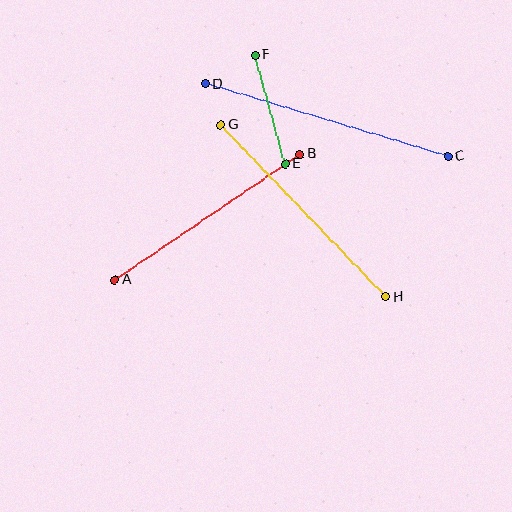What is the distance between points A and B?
The distance is approximately 224 pixels.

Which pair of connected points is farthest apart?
Points C and D are farthest apart.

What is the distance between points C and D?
The distance is approximately 253 pixels.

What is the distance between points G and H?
The distance is approximately 238 pixels.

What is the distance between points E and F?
The distance is approximately 113 pixels.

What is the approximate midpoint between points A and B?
The midpoint is at approximately (207, 217) pixels.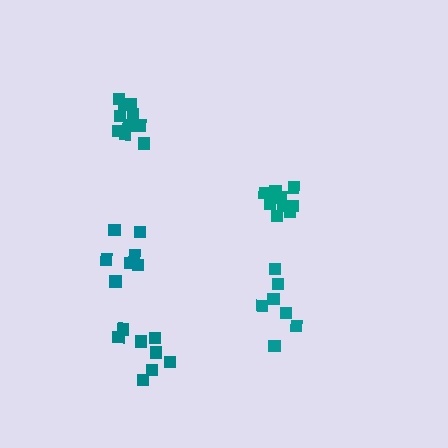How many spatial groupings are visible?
There are 5 spatial groupings.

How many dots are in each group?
Group 1: 7 dots, Group 2: 7 dots, Group 3: 9 dots, Group 4: 10 dots, Group 5: 8 dots (41 total).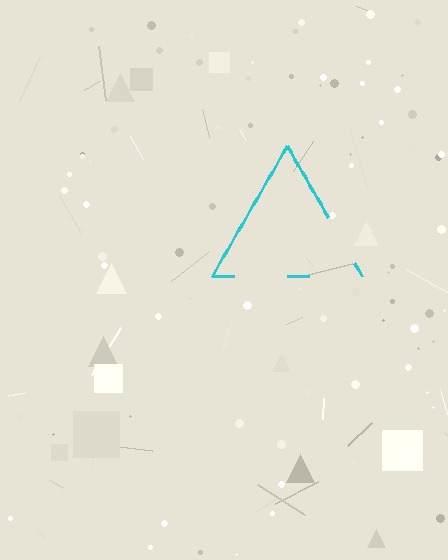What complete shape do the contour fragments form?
The contour fragments form a triangle.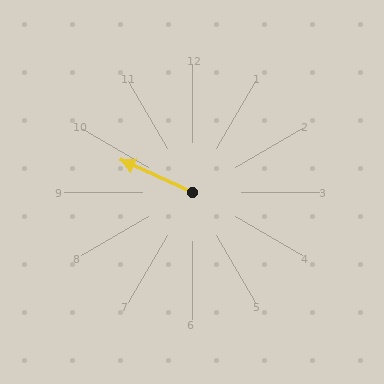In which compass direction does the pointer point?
Northwest.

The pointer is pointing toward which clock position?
Roughly 10 o'clock.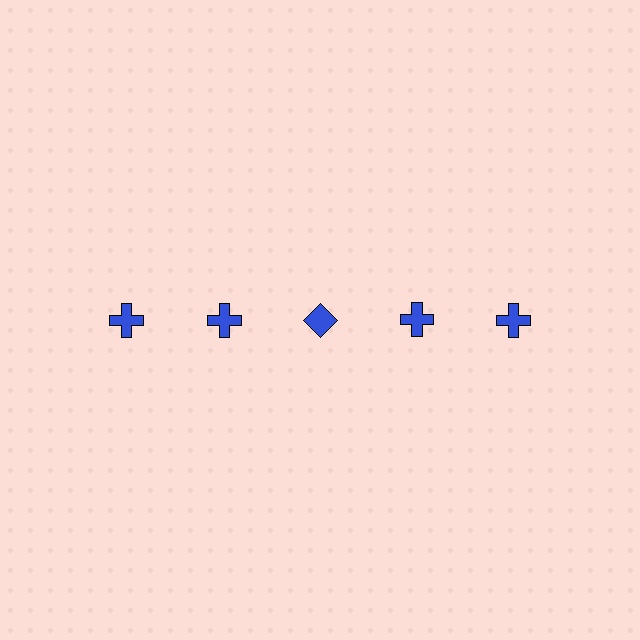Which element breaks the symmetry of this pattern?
The blue diamond in the top row, center column breaks the symmetry. All other shapes are blue crosses.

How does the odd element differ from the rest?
It has a different shape: diamond instead of cross.